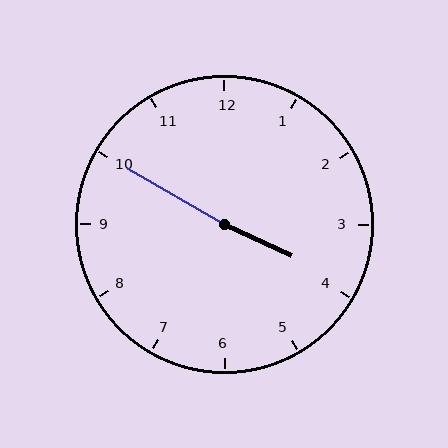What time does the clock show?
3:50.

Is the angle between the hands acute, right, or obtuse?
It is obtuse.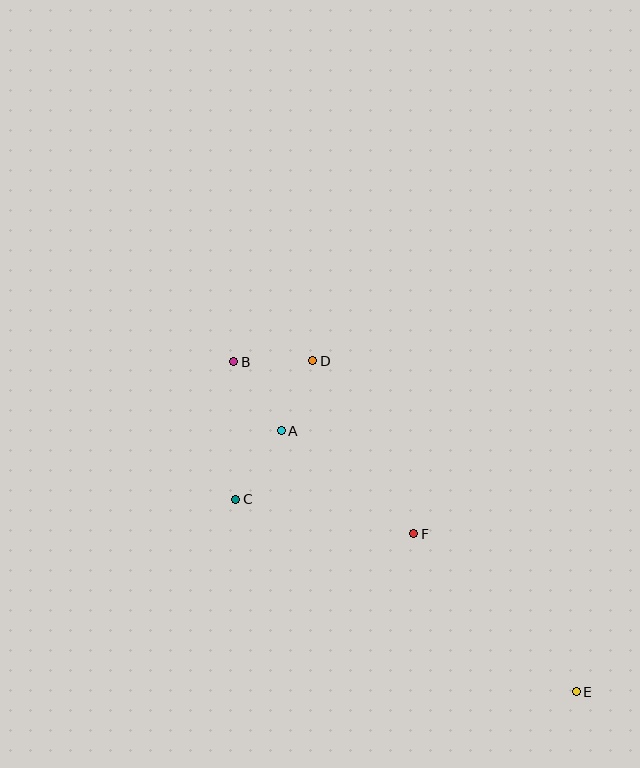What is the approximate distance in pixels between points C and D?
The distance between C and D is approximately 159 pixels.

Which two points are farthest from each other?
Points B and E are farthest from each other.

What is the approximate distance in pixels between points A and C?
The distance between A and C is approximately 82 pixels.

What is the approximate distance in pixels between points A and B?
The distance between A and B is approximately 84 pixels.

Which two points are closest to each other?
Points A and D are closest to each other.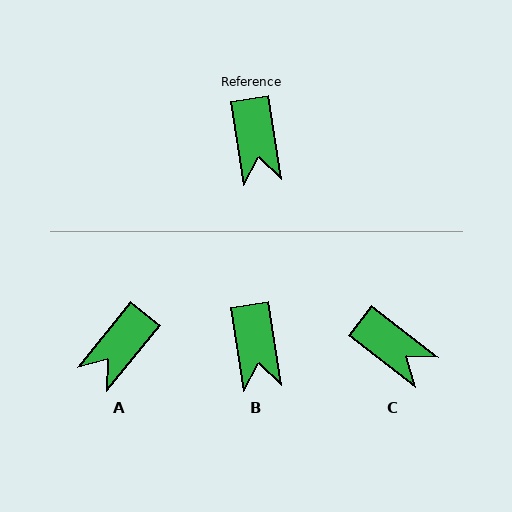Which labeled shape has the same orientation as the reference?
B.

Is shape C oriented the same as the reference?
No, it is off by about 44 degrees.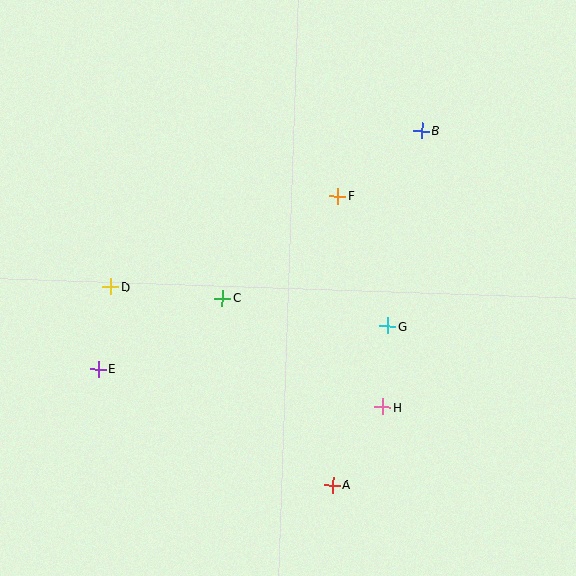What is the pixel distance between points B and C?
The distance between B and C is 260 pixels.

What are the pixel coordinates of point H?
Point H is at (383, 407).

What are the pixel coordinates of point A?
Point A is at (333, 485).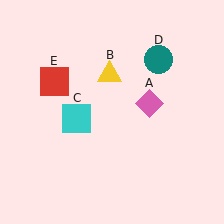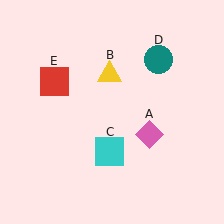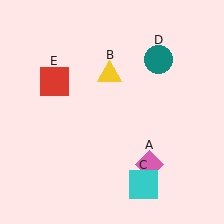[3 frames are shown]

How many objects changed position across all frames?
2 objects changed position: pink diamond (object A), cyan square (object C).